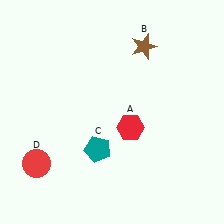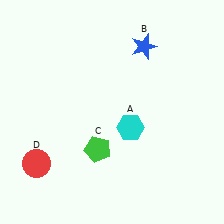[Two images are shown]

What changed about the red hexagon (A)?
In Image 1, A is red. In Image 2, it changed to cyan.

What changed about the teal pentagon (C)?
In Image 1, C is teal. In Image 2, it changed to green.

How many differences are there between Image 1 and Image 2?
There are 3 differences between the two images.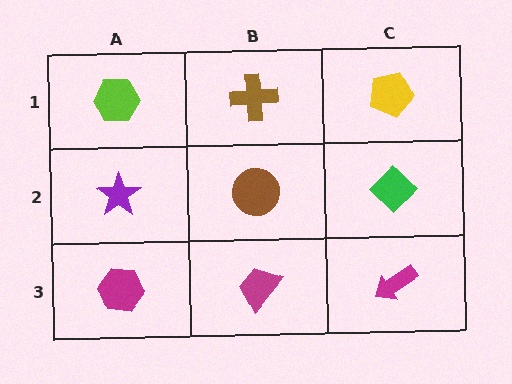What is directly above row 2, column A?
A lime hexagon.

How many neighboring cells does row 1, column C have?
2.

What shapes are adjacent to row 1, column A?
A purple star (row 2, column A), a brown cross (row 1, column B).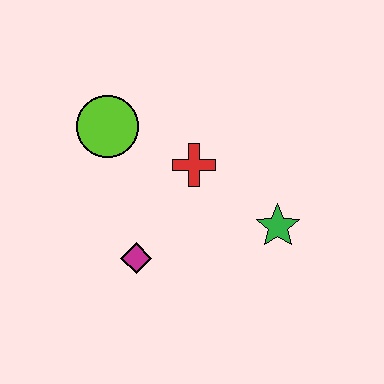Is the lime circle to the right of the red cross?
No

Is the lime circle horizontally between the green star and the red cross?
No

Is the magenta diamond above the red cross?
No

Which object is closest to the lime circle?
The red cross is closest to the lime circle.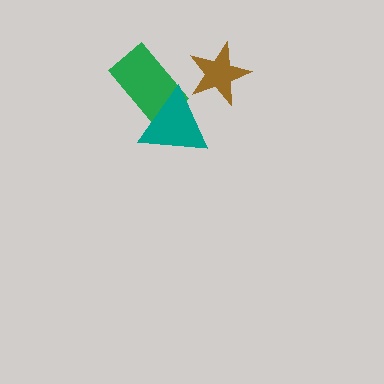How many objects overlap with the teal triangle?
1 object overlaps with the teal triangle.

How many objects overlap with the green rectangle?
1 object overlaps with the green rectangle.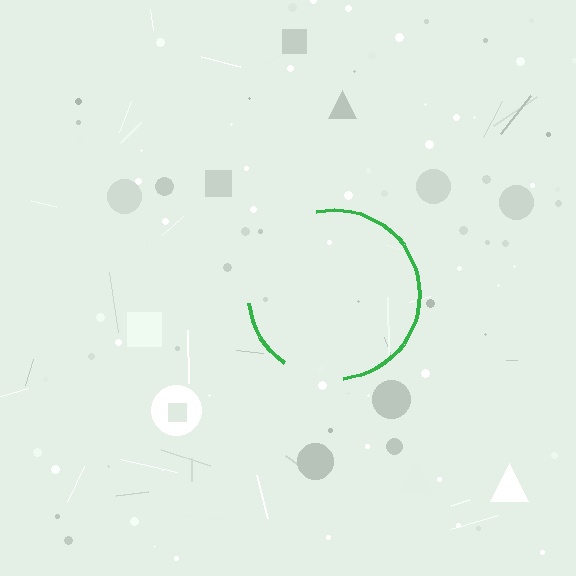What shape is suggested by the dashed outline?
The dashed outline suggests a circle.